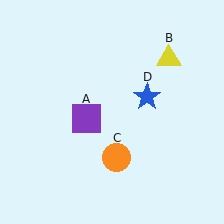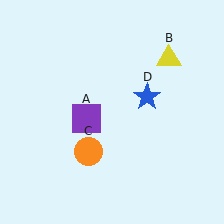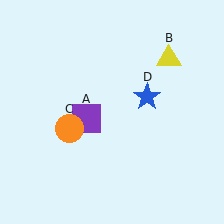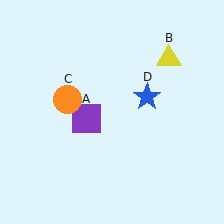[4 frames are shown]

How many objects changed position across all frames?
1 object changed position: orange circle (object C).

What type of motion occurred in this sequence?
The orange circle (object C) rotated clockwise around the center of the scene.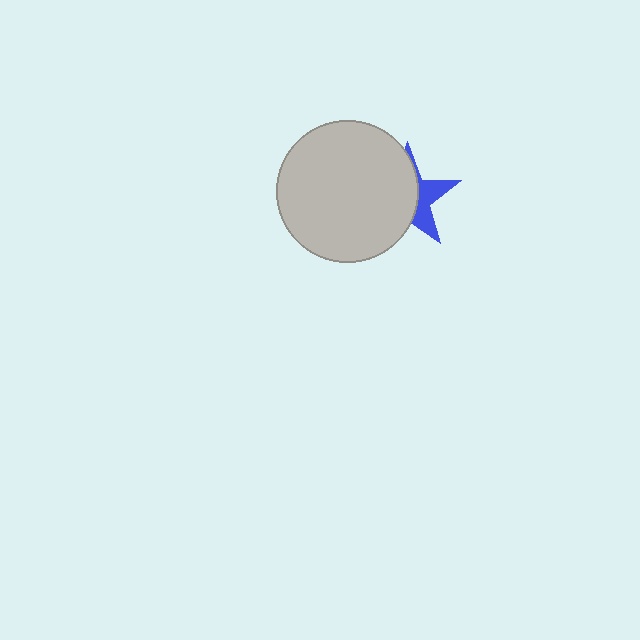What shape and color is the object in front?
The object in front is a light gray circle.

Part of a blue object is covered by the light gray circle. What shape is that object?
It is a star.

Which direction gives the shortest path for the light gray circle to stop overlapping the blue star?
Moving left gives the shortest separation.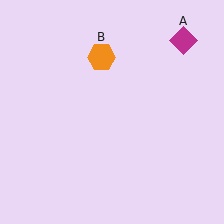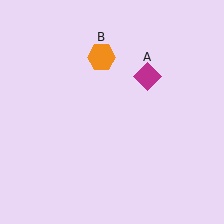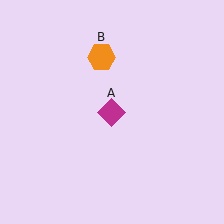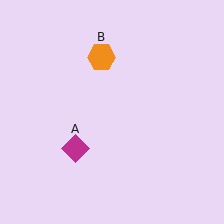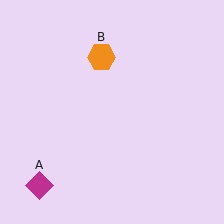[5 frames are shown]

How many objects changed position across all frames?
1 object changed position: magenta diamond (object A).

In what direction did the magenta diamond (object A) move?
The magenta diamond (object A) moved down and to the left.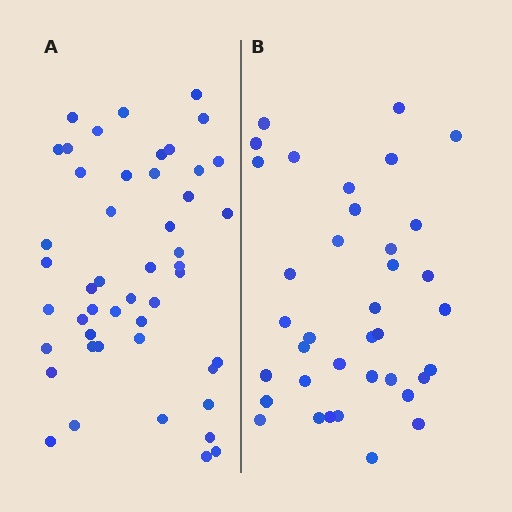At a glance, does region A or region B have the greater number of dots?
Region A (the left region) has more dots.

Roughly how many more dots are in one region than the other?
Region A has roughly 12 or so more dots than region B.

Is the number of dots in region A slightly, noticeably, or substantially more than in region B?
Region A has noticeably more, but not dramatically so. The ratio is roughly 1.3 to 1.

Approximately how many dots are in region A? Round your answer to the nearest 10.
About 50 dots. (The exact count is 48, which rounds to 50.)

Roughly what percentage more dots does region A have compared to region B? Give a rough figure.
About 30% more.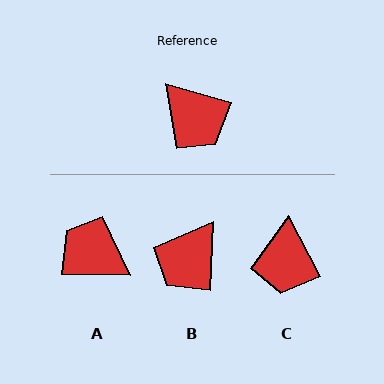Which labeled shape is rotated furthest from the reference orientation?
A, about 165 degrees away.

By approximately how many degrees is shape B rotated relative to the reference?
Approximately 76 degrees clockwise.